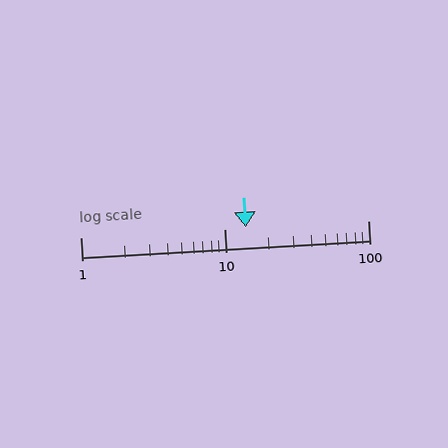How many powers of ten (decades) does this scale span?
The scale spans 2 decades, from 1 to 100.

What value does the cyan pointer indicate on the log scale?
The pointer indicates approximately 14.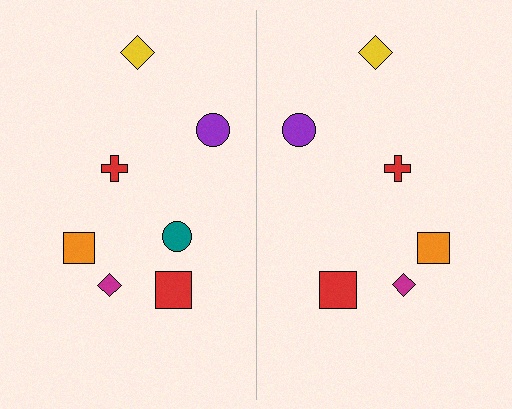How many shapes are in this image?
There are 13 shapes in this image.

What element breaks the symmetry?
A teal circle is missing from the right side.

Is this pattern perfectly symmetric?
No, the pattern is not perfectly symmetric. A teal circle is missing from the right side.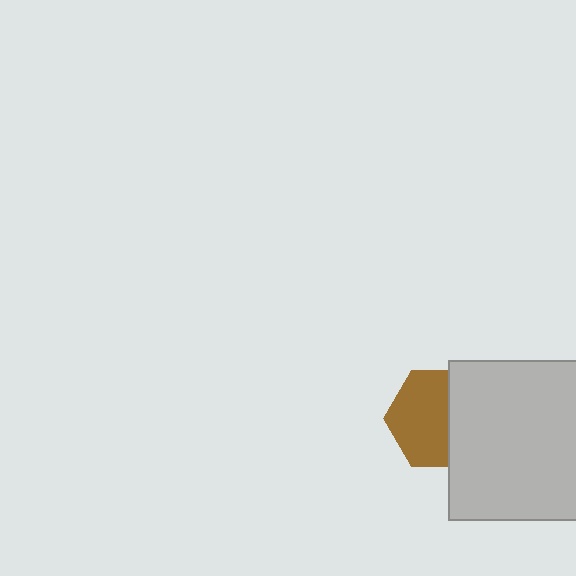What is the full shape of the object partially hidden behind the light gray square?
The partially hidden object is a brown hexagon.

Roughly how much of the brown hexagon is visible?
About half of it is visible (roughly 60%).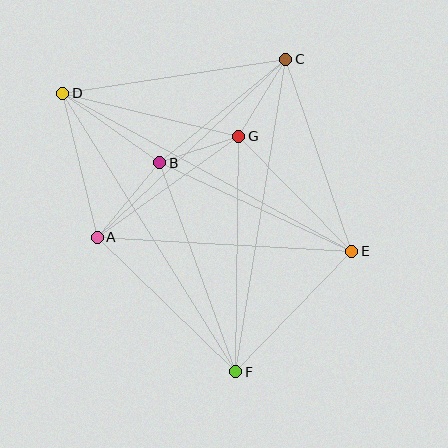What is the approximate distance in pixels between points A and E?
The distance between A and E is approximately 255 pixels.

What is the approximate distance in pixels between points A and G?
The distance between A and G is approximately 173 pixels.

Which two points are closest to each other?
Points B and G are closest to each other.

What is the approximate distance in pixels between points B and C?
The distance between B and C is approximately 163 pixels.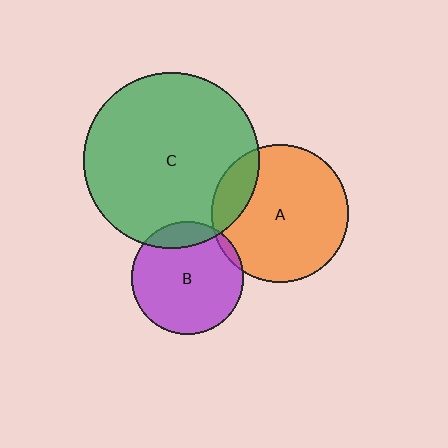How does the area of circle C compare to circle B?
Approximately 2.5 times.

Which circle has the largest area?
Circle C (green).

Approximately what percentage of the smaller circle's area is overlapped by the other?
Approximately 5%.